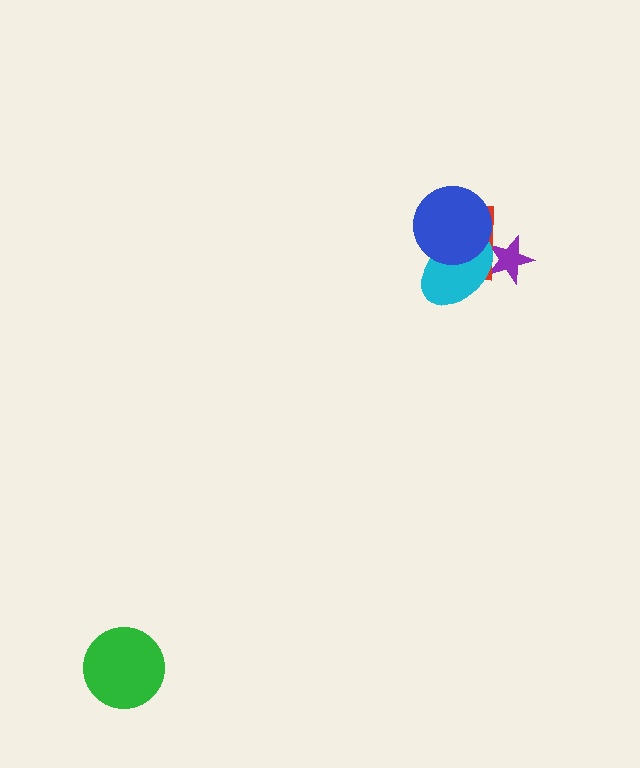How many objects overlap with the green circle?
0 objects overlap with the green circle.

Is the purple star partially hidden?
Yes, it is partially covered by another shape.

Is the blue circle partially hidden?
No, no other shape covers it.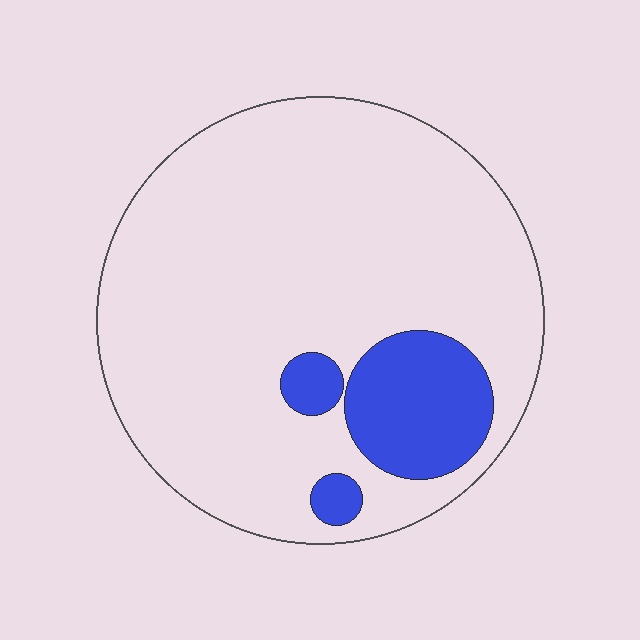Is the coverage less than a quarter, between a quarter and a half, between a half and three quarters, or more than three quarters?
Less than a quarter.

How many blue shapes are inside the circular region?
3.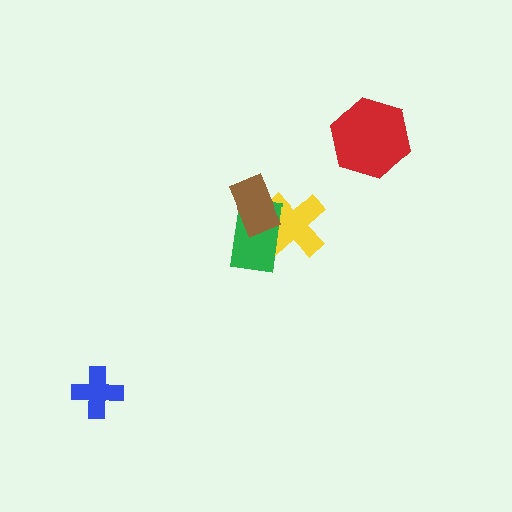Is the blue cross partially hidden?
No, no other shape covers it.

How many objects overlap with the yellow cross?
2 objects overlap with the yellow cross.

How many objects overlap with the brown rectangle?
2 objects overlap with the brown rectangle.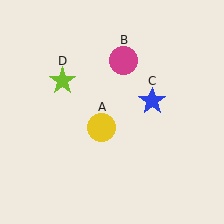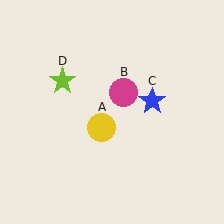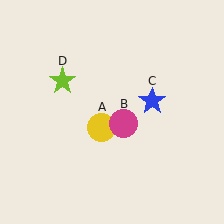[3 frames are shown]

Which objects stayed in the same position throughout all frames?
Yellow circle (object A) and blue star (object C) and lime star (object D) remained stationary.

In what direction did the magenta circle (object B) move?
The magenta circle (object B) moved down.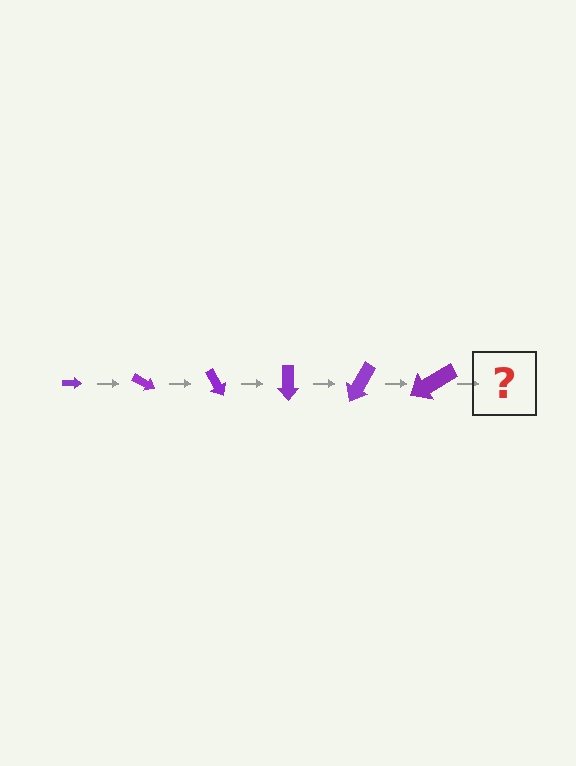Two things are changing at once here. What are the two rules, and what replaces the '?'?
The two rules are that the arrow grows larger each step and it rotates 30 degrees each step. The '?' should be an arrow, larger than the previous one and rotated 180 degrees from the start.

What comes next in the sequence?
The next element should be an arrow, larger than the previous one and rotated 180 degrees from the start.